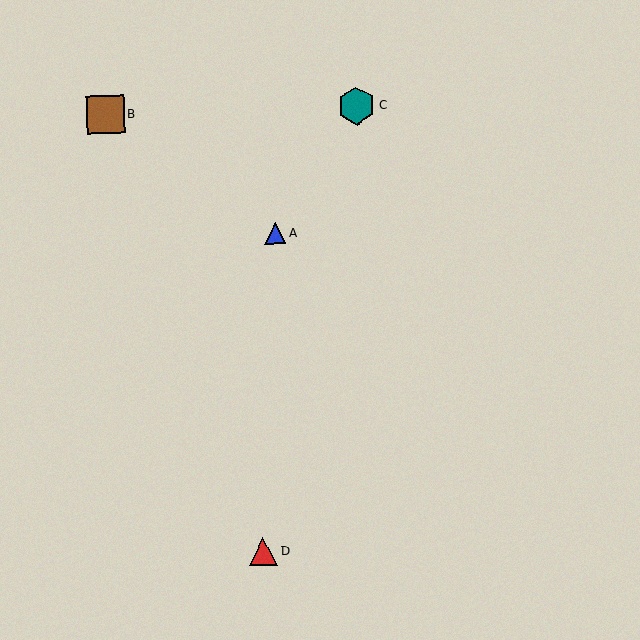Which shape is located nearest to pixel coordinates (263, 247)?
The blue triangle (labeled A) at (275, 233) is nearest to that location.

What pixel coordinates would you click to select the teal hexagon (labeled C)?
Click at (356, 106) to select the teal hexagon C.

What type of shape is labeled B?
Shape B is a brown square.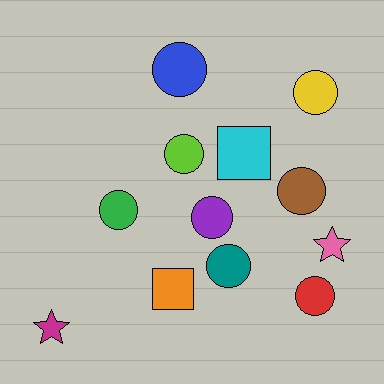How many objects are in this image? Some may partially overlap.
There are 12 objects.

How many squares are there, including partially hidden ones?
There are 2 squares.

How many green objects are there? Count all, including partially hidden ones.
There is 1 green object.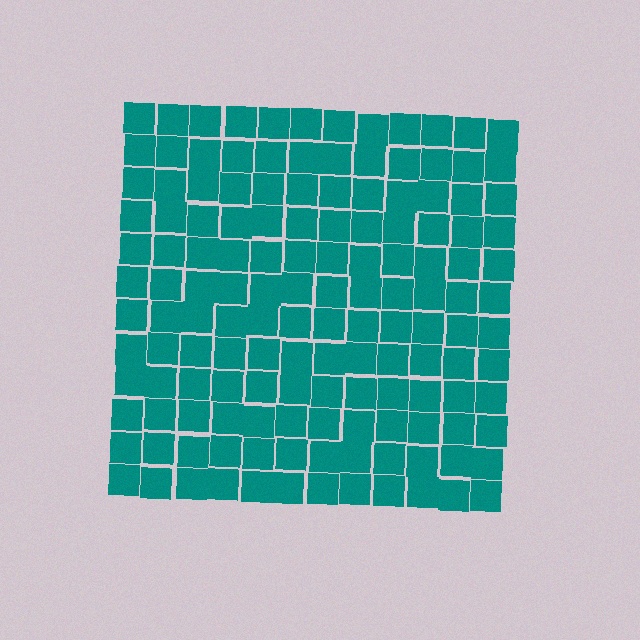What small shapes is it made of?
It is made of small squares.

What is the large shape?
The large shape is a square.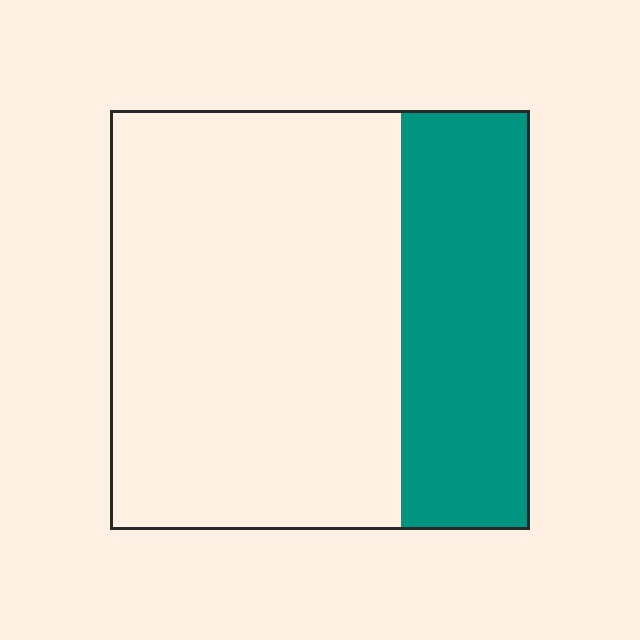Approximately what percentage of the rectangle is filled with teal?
Approximately 30%.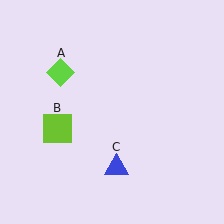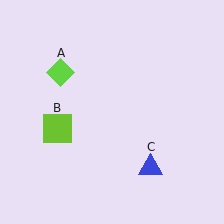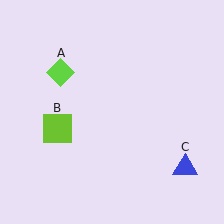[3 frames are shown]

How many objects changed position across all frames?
1 object changed position: blue triangle (object C).